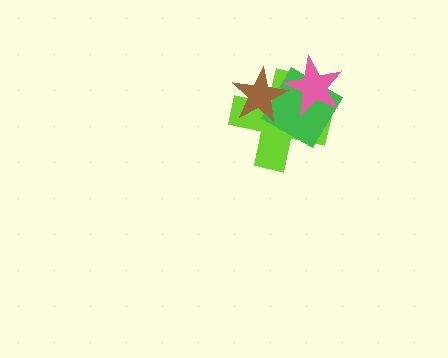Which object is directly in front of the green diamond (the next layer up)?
The pink star is directly in front of the green diamond.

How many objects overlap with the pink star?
3 objects overlap with the pink star.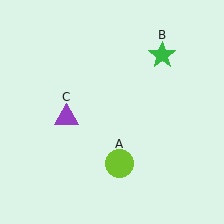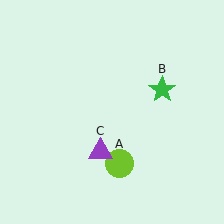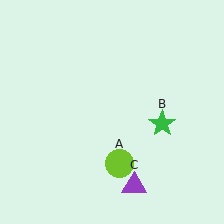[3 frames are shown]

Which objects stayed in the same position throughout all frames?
Lime circle (object A) remained stationary.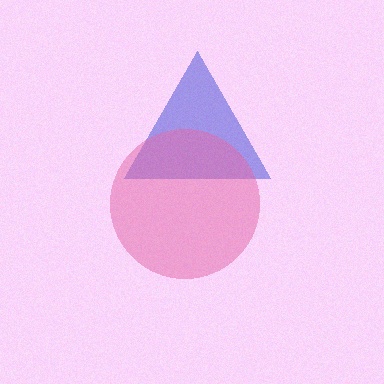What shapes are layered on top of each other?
The layered shapes are: a blue triangle, a pink circle.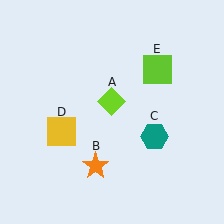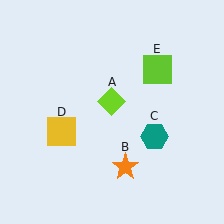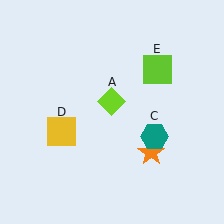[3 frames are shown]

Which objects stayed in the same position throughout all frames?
Lime diamond (object A) and teal hexagon (object C) and yellow square (object D) and lime square (object E) remained stationary.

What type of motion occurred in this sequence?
The orange star (object B) rotated counterclockwise around the center of the scene.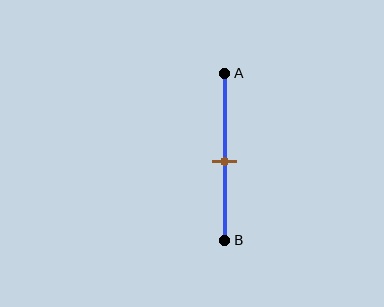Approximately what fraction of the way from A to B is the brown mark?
The brown mark is approximately 55% of the way from A to B.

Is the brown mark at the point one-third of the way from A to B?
No, the mark is at about 55% from A, not at the 33% one-third point.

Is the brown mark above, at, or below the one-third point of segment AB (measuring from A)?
The brown mark is below the one-third point of segment AB.